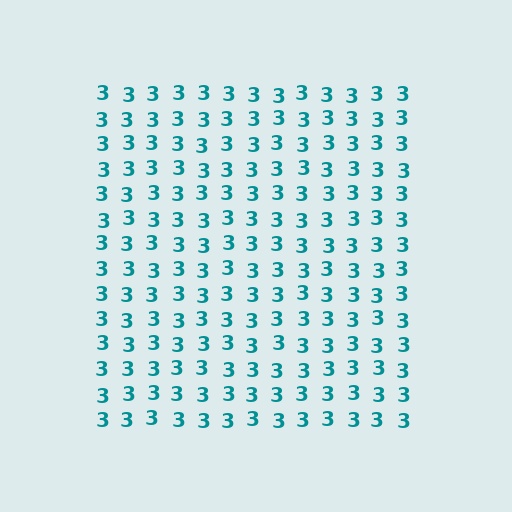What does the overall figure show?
The overall figure shows a square.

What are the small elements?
The small elements are digit 3's.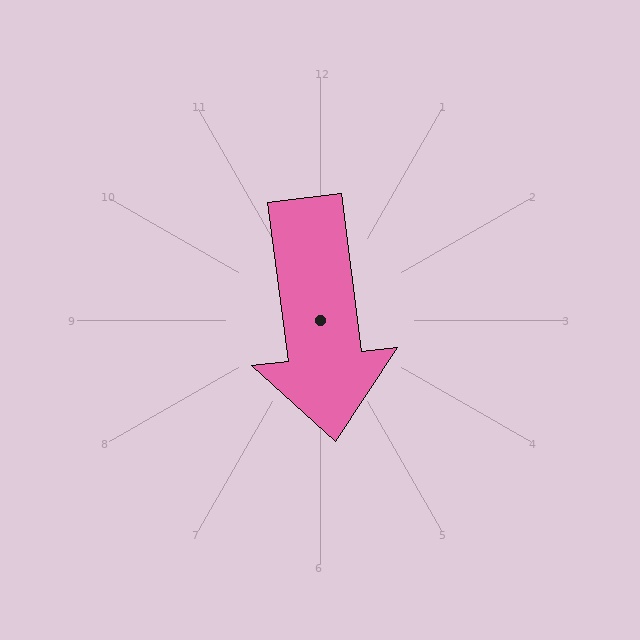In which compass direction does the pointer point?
South.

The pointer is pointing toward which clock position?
Roughly 6 o'clock.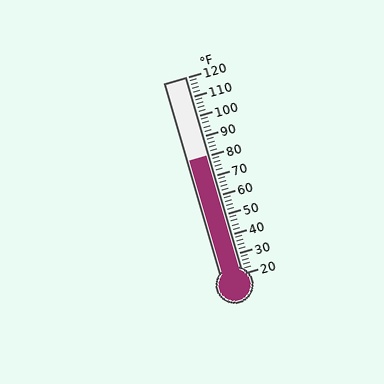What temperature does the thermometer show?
The thermometer shows approximately 80°F.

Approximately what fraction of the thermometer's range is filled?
The thermometer is filled to approximately 60% of its range.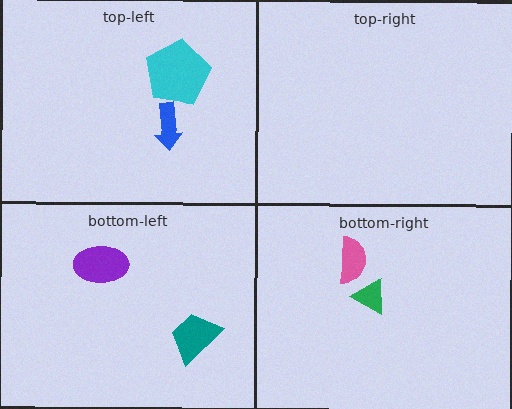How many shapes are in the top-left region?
2.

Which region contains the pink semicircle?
The bottom-right region.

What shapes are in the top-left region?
The blue arrow, the cyan pentagon.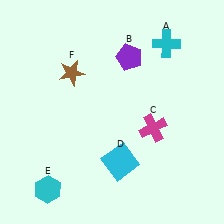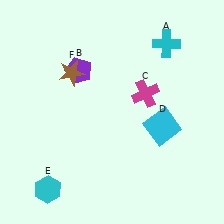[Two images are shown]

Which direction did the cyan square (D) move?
The cyan square (D) moved right.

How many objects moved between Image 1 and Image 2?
3 objects moved between the two images.